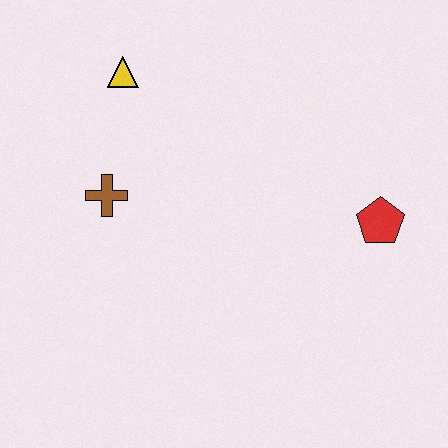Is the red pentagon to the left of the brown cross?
No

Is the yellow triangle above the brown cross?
Yes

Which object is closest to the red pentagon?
The brown cross is closest to the red pentagon.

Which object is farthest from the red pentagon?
The yellow triangle is farthest from the red pentagon.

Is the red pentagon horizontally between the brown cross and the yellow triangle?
No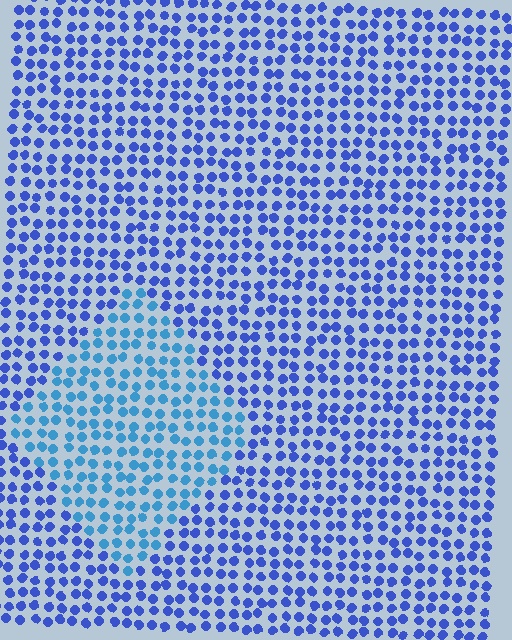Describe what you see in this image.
The image is filled with small blue elements in a uniform arrangement. A diamond-shaped region is visible where the elements are tinted to a slightly different hue, forming a subtle color boundary.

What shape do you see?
I see a diamond.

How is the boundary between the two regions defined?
The boundary is defined purely by a slight shift in hue (about 28 degrees). Spacing, size, and orientation are identical on both sides.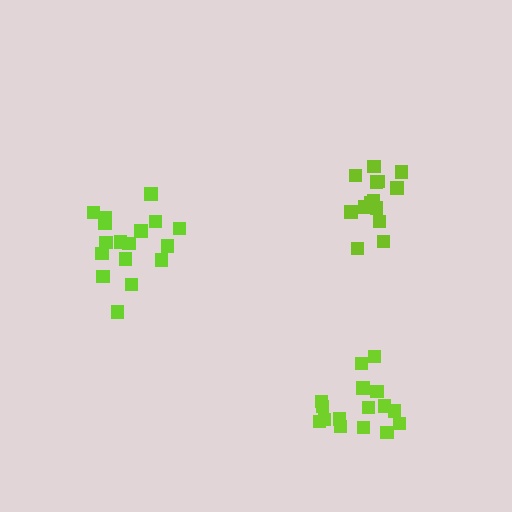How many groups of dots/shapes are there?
There are 3 groups.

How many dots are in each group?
Group 1: 17 dots, Group 2: 14 dots, Group 3: 16 dots (47 total).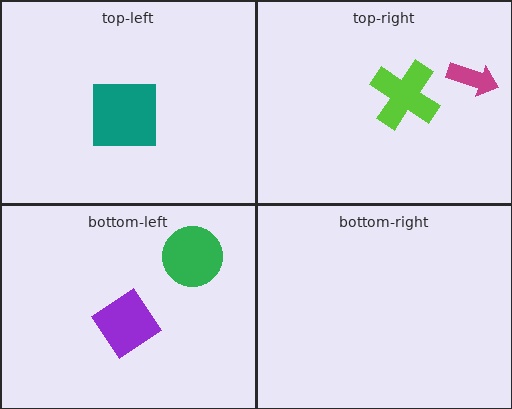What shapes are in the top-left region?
The teal square.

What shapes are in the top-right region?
The magenta arrow, the lime cross.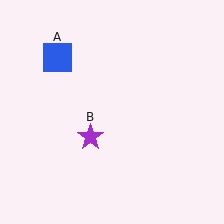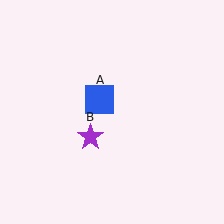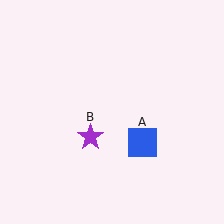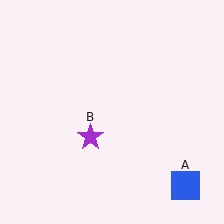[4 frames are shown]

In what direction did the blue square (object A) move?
The blue square (object A) moved down and to the right.